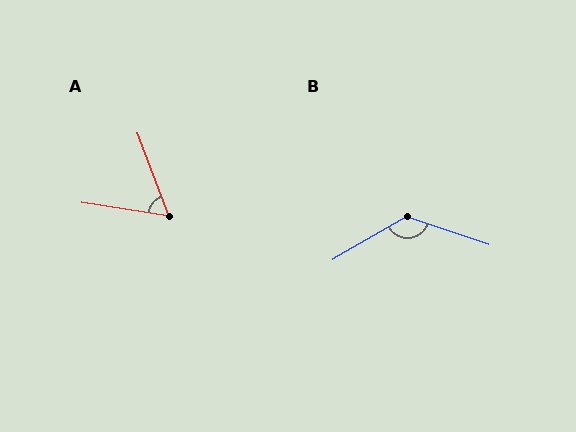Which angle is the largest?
B, at approximately 131 degrees.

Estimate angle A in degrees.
Approximately 61 degrees.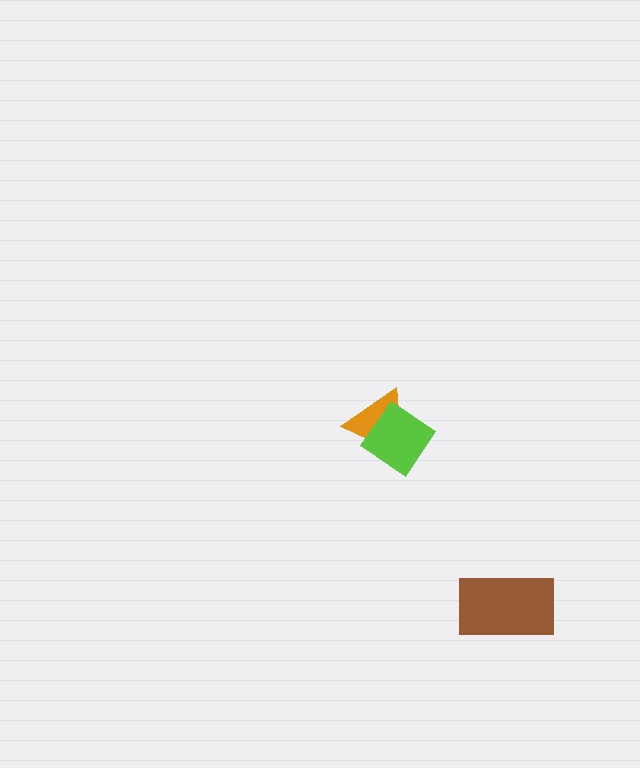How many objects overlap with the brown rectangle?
0 objects overlap with the brown rectangle.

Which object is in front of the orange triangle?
The lime diamond is in front of the orange triangle.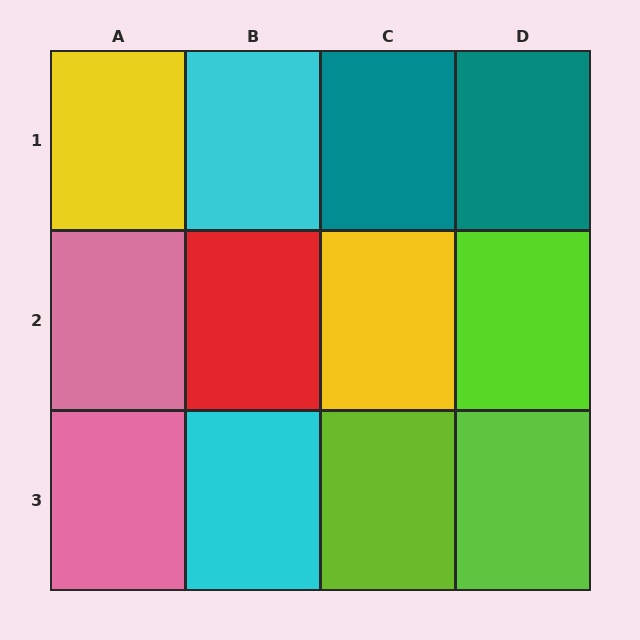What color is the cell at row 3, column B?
Cyan.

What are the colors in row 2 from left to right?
Pink, red, yellow, lime.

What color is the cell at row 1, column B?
Cyan.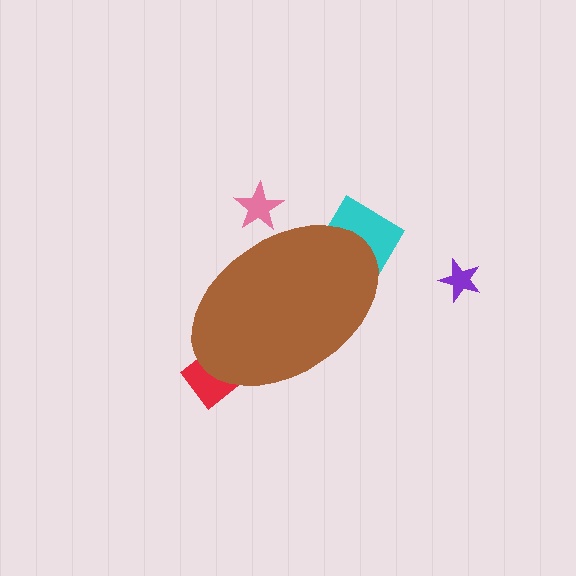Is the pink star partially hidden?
Yes, the pink star is partially hidden behind the brown ellipse.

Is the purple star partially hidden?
No, the purple star is fully visible.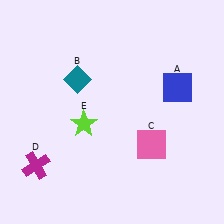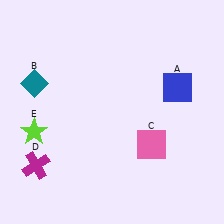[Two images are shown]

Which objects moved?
The objects that moved are: the teal diamond (B), the lime star (E).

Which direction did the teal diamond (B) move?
The teal diamond (B) moved left.